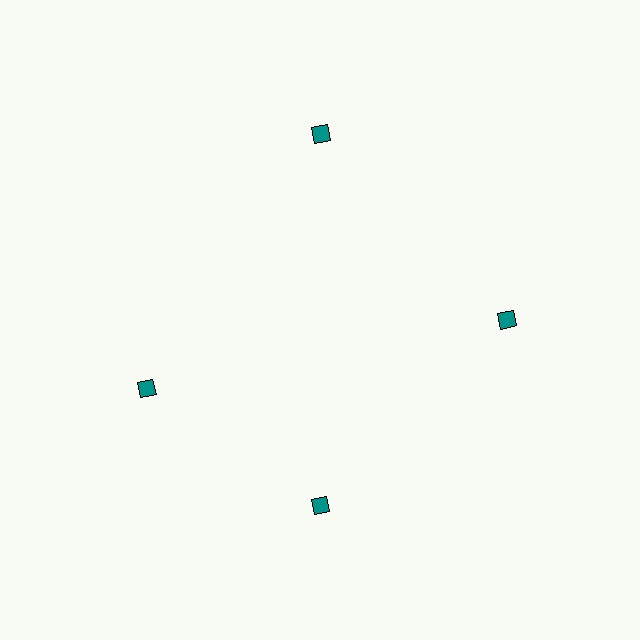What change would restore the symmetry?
The symmetry would be restored by rotating it back into even spacing with its neighbors so that all 4 diamonds sit at equal angles and equal distance from the center.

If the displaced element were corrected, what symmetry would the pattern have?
It would have 4-fold rotational symmetry — the pattern would map onto itself every 90 degrees.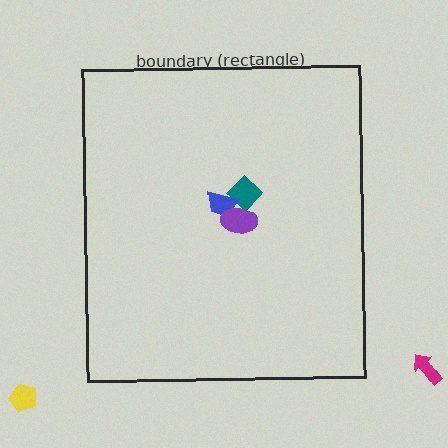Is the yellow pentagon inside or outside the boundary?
Outside.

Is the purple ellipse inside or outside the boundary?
Inside.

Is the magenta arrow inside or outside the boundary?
Outside.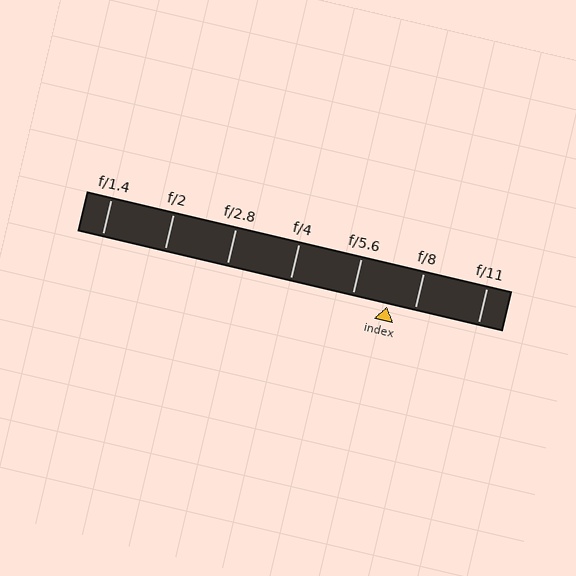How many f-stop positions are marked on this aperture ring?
There are 7 f-stop positions marked.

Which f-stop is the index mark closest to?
The index mark is closest to f/8.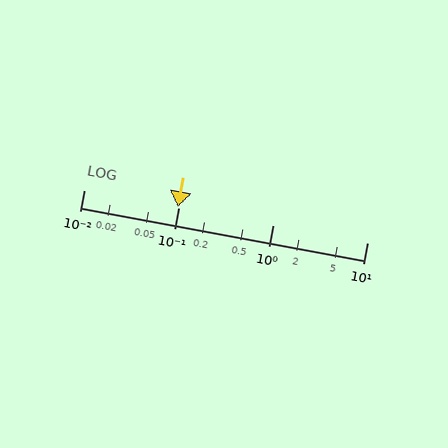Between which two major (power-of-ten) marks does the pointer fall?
The pointer is between 0.01 and 0.1.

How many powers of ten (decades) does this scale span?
The scale spans 3 decades, from 0.01 to 10.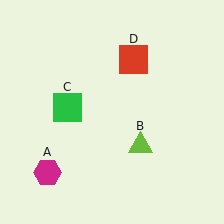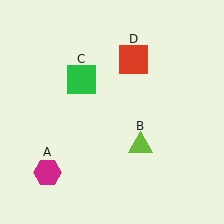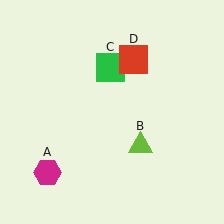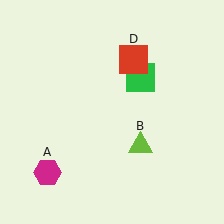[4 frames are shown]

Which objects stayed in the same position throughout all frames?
Magenta hexagon (object A) and lime triangle (object B) and red square (object D) remained stationary.